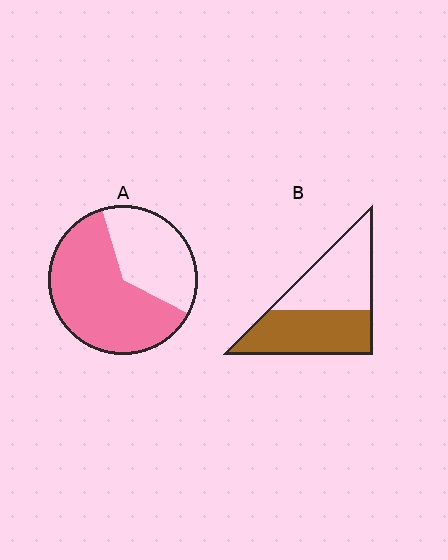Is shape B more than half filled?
Roughly half.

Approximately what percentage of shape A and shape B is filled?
A is approximately 65% and B is approximately 50%.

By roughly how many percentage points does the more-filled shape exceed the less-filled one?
By roughly 10 percentage points (A over B).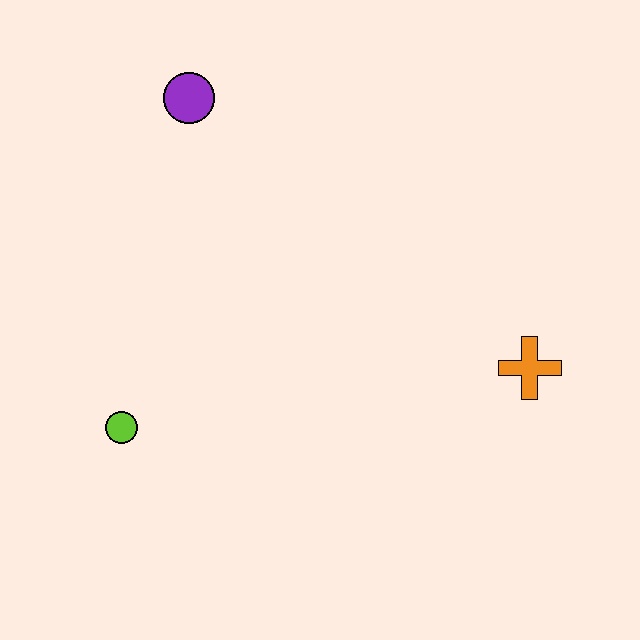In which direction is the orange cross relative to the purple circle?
The orange cross is to the right of the purple circle.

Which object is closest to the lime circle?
The purple circle is closest to the lime circle.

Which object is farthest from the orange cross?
The purple circle is farthest from the orange cross.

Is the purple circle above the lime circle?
Yes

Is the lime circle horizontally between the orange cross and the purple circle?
No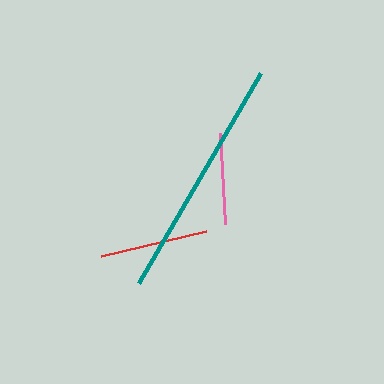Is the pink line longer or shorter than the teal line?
The teal line is longer than the pink line.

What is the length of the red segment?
The red segment is approximately 108 pixels long.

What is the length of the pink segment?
The pink segment is approximately 90 pixels long.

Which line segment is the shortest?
The pink line is the shortest at approximately 90 pixels.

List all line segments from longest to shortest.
From longest to shortest: teal, red, pink.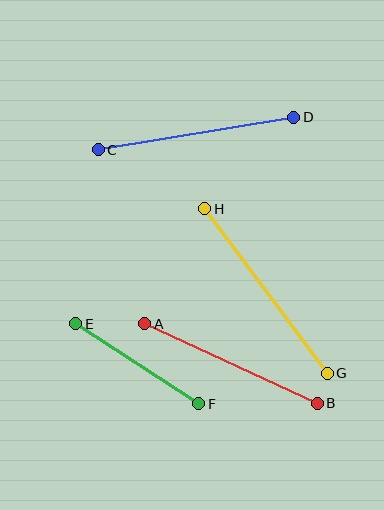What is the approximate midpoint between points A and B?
The midpoint is at approximately (231, 364) pixels.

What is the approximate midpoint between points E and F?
The midpoint is at approximately (137, 364) pixels.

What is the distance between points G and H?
The distance is approximately 205 pixels.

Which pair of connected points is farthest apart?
Points G and H are farthest apart.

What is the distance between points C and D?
The distance is approximately 198 pixels.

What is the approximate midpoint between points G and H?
The midpoint is at approximately (266, 291) pixels.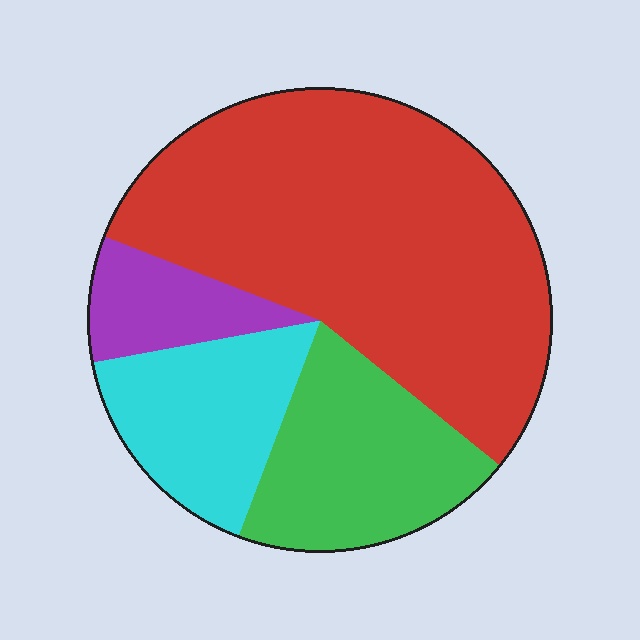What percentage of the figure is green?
Green takes up between a sixth and a third of the figure.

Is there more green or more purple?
Green.